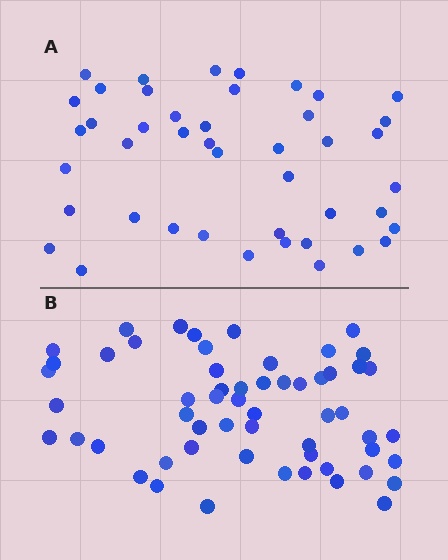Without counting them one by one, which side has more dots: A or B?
Region B (the bottom region) has more dots.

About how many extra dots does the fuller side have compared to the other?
Region B has approximately 15 more dots than region A.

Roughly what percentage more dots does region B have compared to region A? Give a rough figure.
About 30% more.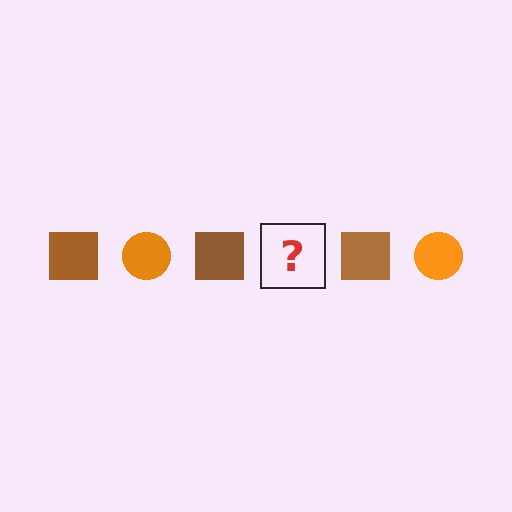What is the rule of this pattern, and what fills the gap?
The rule is that the pattern alternates between brown square and orange circle. The gap should be filled with an orange circle.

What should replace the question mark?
The question mark should be replaced with an orange circle.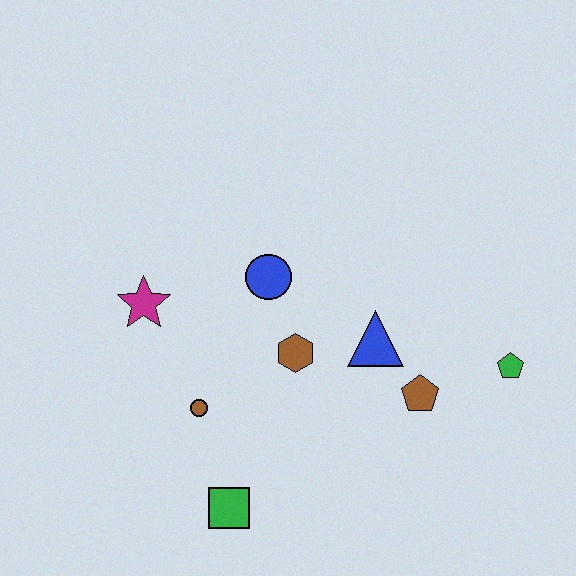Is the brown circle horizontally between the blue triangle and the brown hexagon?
No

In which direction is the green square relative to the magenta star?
The green square is below the magenta star.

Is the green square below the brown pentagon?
Yes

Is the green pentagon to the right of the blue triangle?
Yes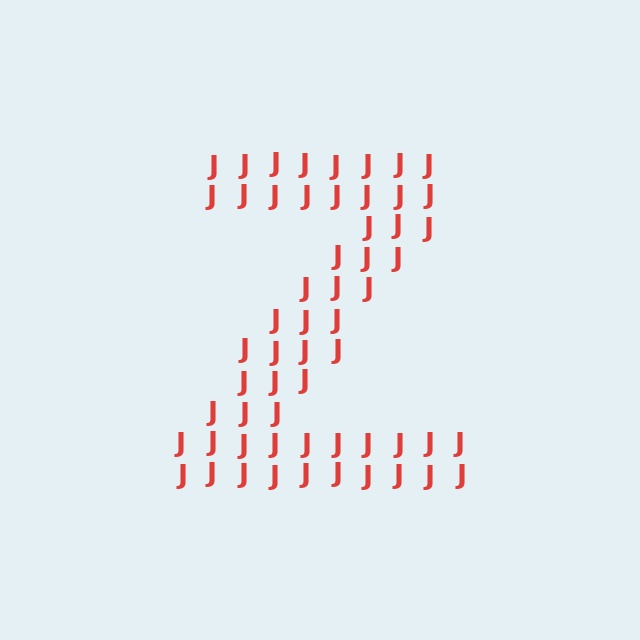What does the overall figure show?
The overall figure shows the letter Z.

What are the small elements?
The small elements are letter J's.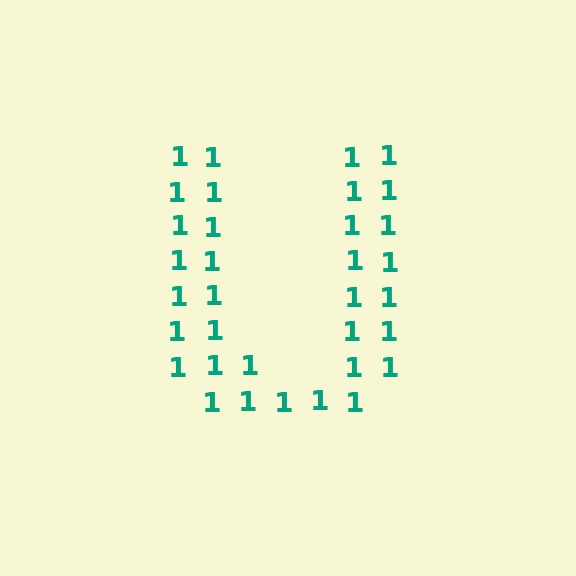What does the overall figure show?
The overall figure shows the letter U.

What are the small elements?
The small elements are digit 1's.